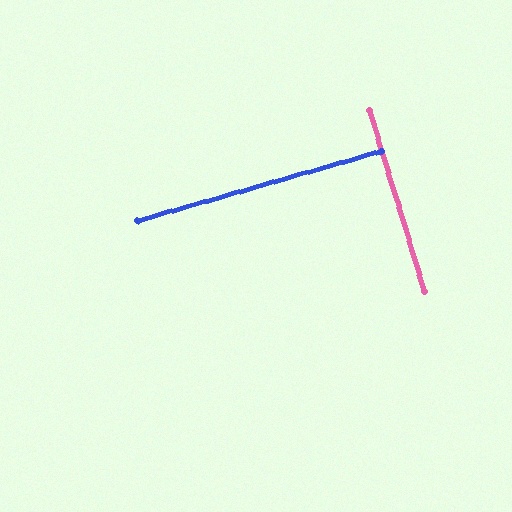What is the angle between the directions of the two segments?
Approximately 89 degrees.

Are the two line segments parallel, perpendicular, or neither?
Perpendicular — they meet at approximately 89°.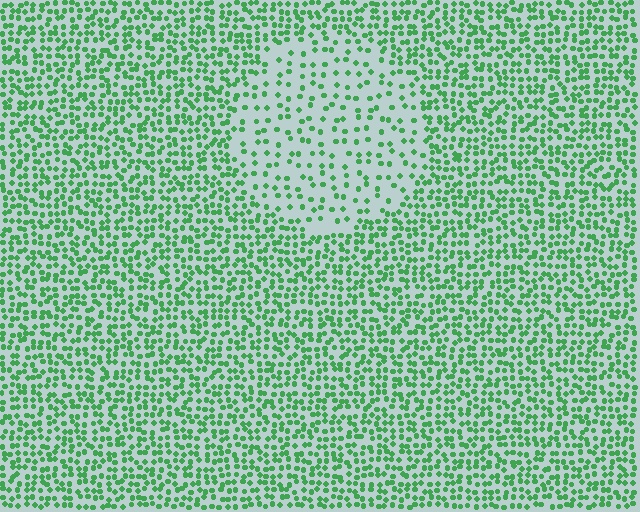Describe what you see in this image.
The image contains small green elements arranged at two different densities. A circle-shaped region is visible where the elements are less densely packed than the surrounding area.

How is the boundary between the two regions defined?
The boundary is defined by a change in element density (approximately 2.3x ratio). All elements are the same color, size, and shape.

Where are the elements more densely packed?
The elements are more densely packed outside the circle boundary.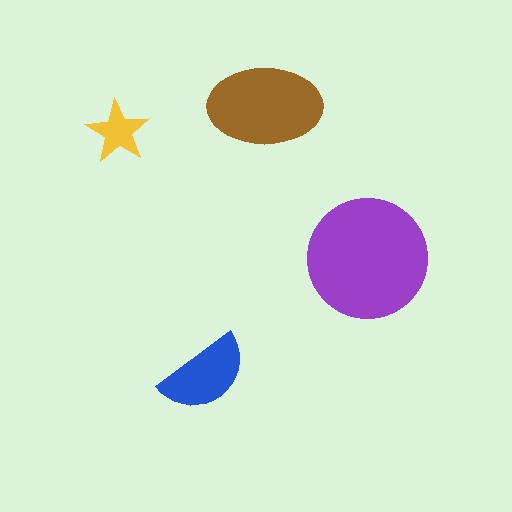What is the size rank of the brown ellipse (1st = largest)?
2nd.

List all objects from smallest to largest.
The yellow star, the blue semicircle, the brown ellipse, the purple circle.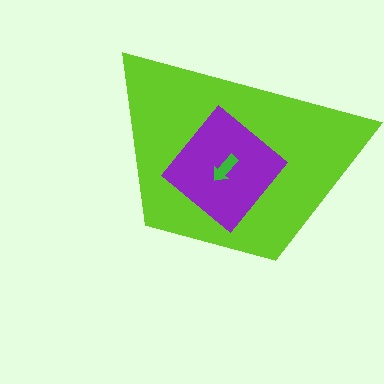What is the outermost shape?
The lime trapezoid.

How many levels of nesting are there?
3.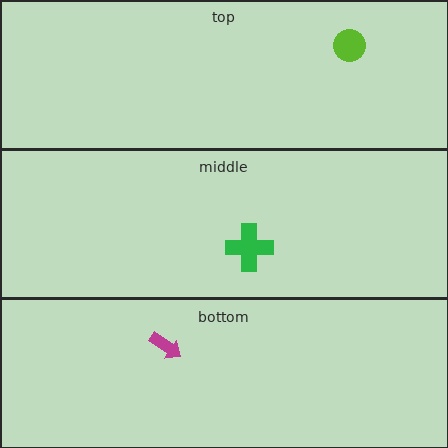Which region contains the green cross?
The middle region.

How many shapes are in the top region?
1.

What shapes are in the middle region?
The green cross.